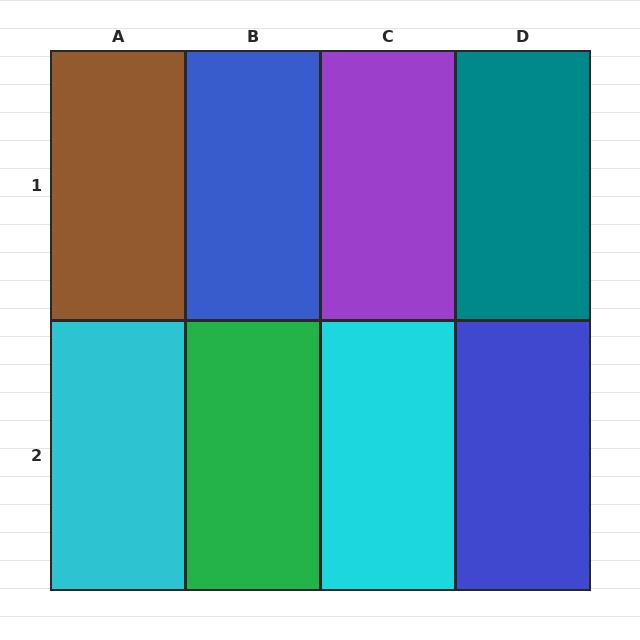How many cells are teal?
1 cell is teal.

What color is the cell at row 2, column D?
Blue.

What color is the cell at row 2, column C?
Cyan.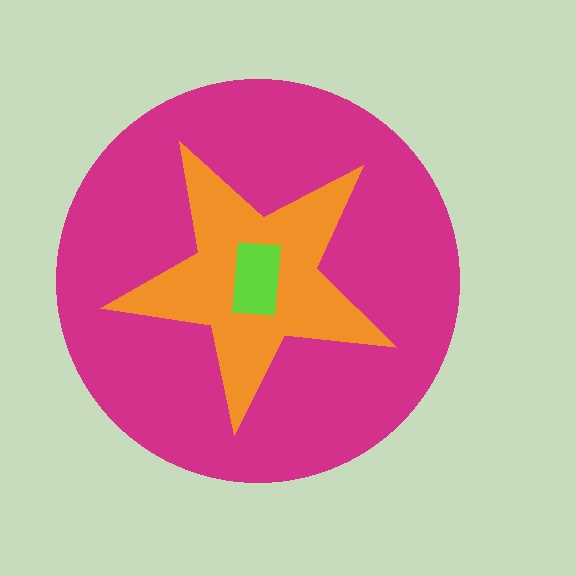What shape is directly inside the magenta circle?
The orange star.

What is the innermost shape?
The lime rectangle.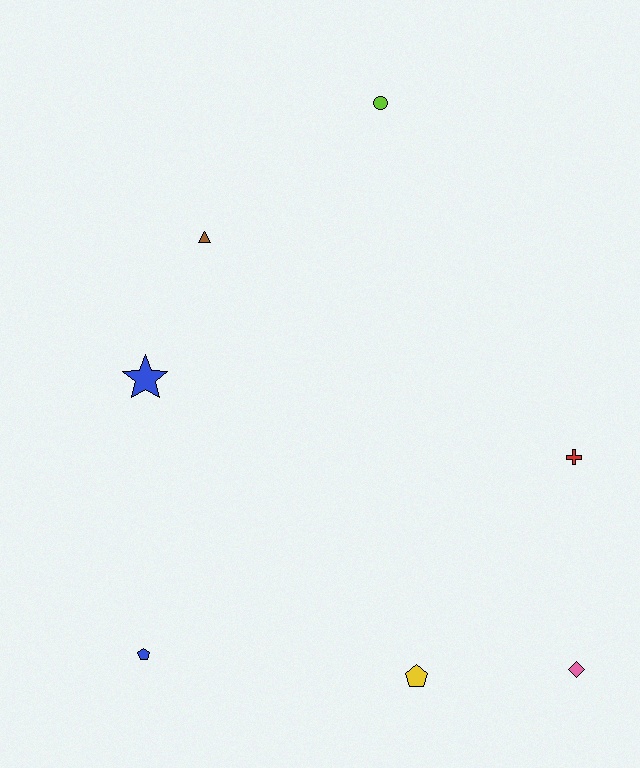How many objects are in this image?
There are 7 objects.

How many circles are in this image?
There is 1 circle.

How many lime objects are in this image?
There is 1 lime object.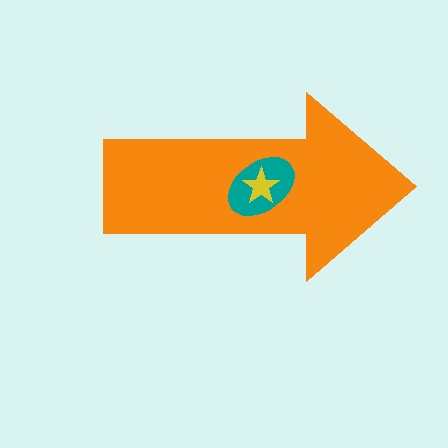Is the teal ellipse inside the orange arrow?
Yes.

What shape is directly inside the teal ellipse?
The yellow star.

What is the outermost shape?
The orange arrow.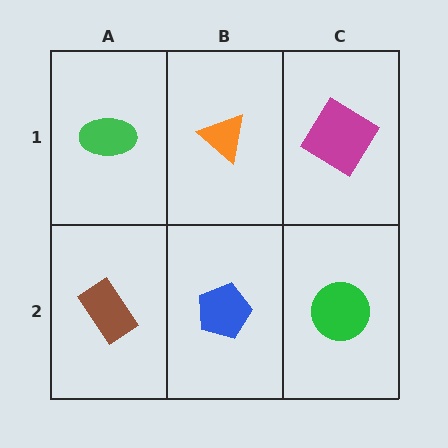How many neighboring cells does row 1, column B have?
3.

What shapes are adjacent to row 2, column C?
A magenta diamond (row 1, column C), a blue pentagon (row 2, column B).